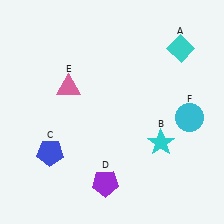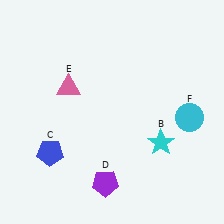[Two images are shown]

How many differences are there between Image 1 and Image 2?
There is 1 difference between the two images.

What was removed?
The cyan diamond (A) was removed in Image 2.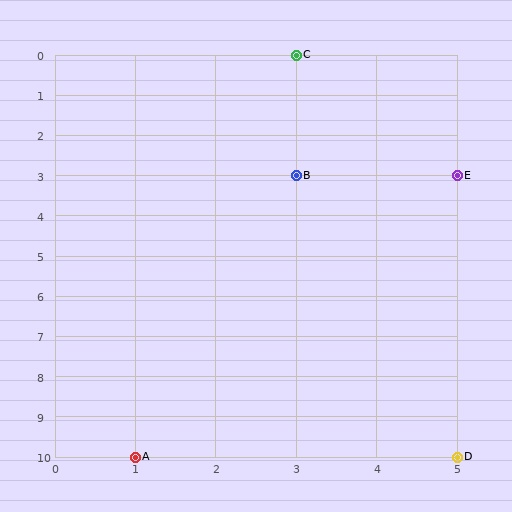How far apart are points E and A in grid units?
Points E and A are 4 columns and 7 rows apart (about 8.1 grid units diagonally).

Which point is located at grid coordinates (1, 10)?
Point A is at (1, 10).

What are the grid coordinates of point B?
Point B is at grid coordinates (3, 3).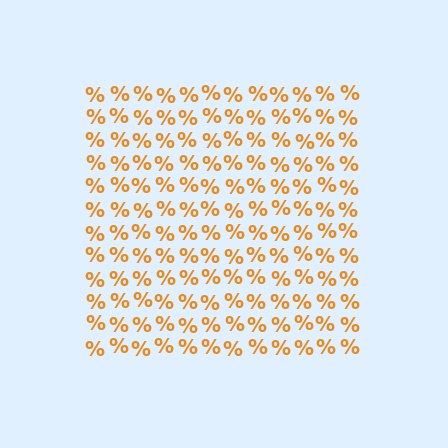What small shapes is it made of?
It is made of small percent signs.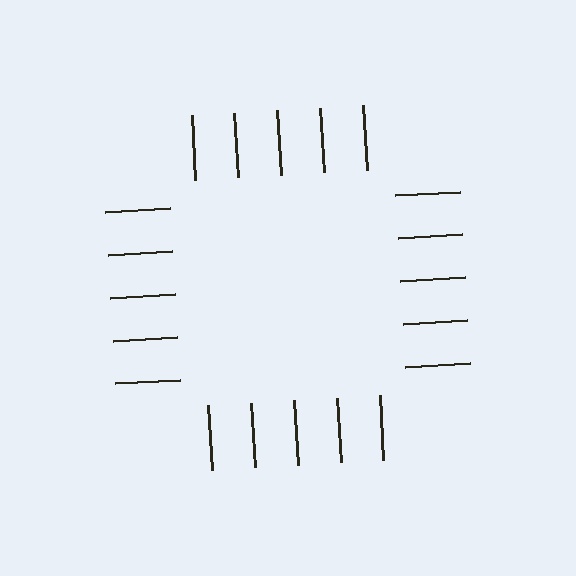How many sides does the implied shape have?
4 sides — the line-ends trace a square.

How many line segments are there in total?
20 — 5 along each of the 4 edges.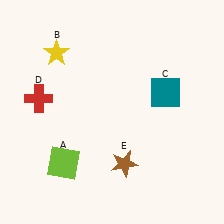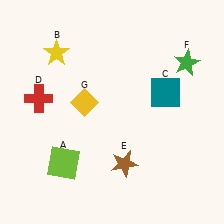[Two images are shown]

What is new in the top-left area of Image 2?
A yellow diamond (G) was added in the top-left area of Image 2.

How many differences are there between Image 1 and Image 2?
There are 2 differences between the two images.